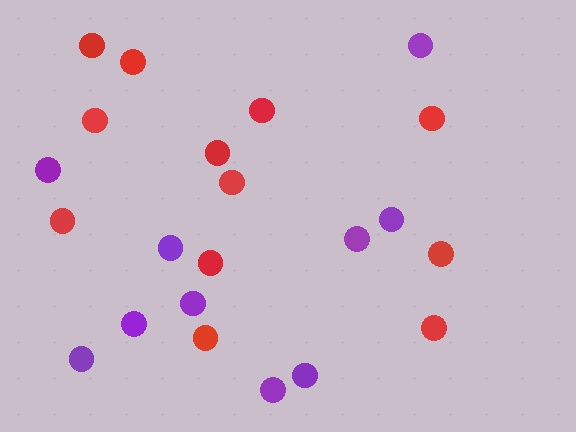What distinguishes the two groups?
There are 2 groups: one group of red circles (12) and one group of purple circles (10).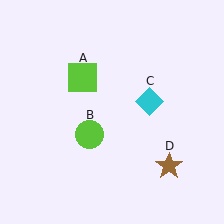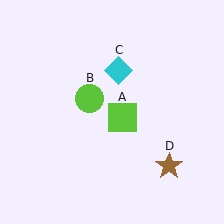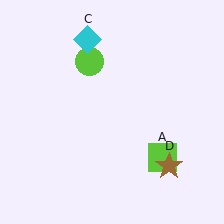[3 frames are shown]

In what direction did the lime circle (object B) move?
The lime circle (object B) moved up.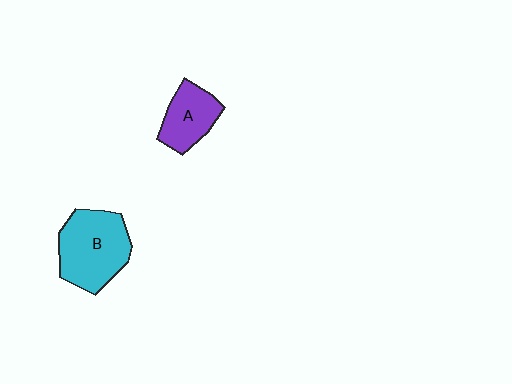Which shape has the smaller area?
Shape A (purple).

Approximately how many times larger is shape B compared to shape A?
Approximately 1.7 times.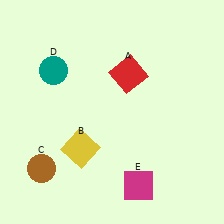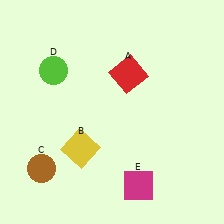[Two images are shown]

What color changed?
The circle (D) changed from teal in Image 1 to lime in Image 2.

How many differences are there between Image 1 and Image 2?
There is 1 difference between the two images.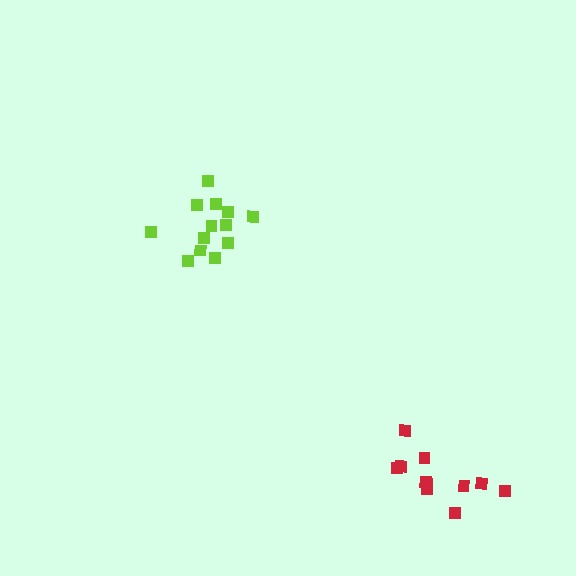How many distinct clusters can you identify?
There are 2 distinct clusters.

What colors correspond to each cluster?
The clusters are colored: red, lime.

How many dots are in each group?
Group 1: 11 dots, Group 2: 13 dots (24 total).